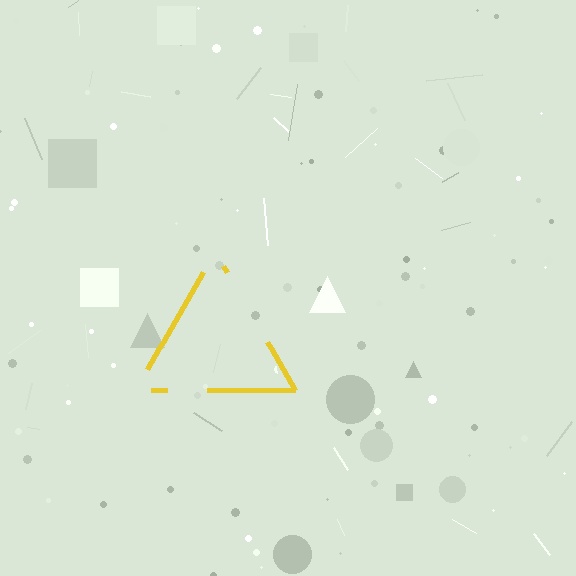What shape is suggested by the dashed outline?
The dashed outline suggests a triangle.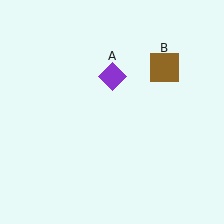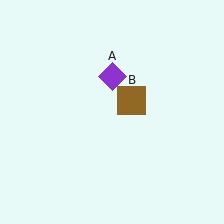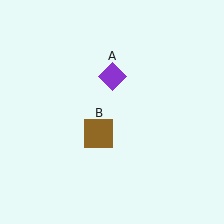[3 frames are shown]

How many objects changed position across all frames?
1 object changed position: brown square (object B).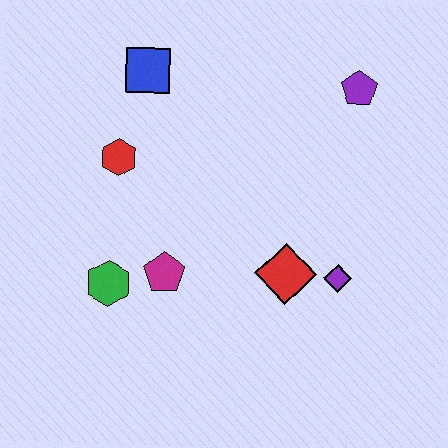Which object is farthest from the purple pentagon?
The green hexagon is farthest from the purple pentagon.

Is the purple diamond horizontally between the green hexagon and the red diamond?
No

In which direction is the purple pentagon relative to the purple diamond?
The purple pentagon is above the purple diamond.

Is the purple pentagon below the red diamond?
No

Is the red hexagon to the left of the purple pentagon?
Yes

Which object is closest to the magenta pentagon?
The green hexagon is closest to the magenta pentagon.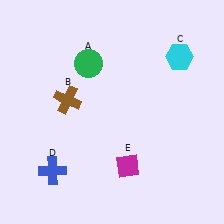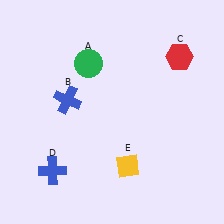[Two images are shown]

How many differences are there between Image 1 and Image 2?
There are 3 differences between the two images.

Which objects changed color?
B changed from brown to blue. C changed from cyan to red. E changed from magenta to yellow.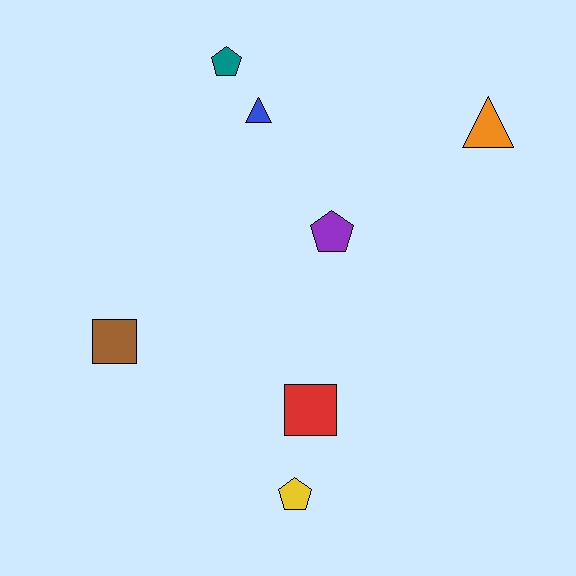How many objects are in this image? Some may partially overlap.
There are 7 objects.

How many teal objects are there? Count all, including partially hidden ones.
There is 1 teal object.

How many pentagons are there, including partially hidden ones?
There are 3 pentagons.